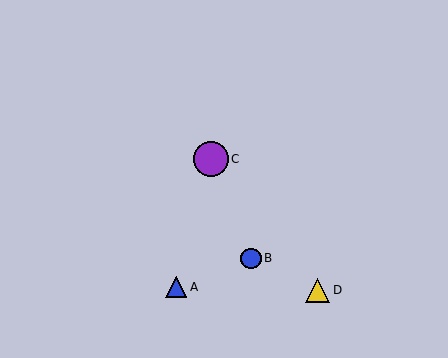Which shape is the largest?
The purple circle (labeled C) is the largest.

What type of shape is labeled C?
Shape C is a purple circle.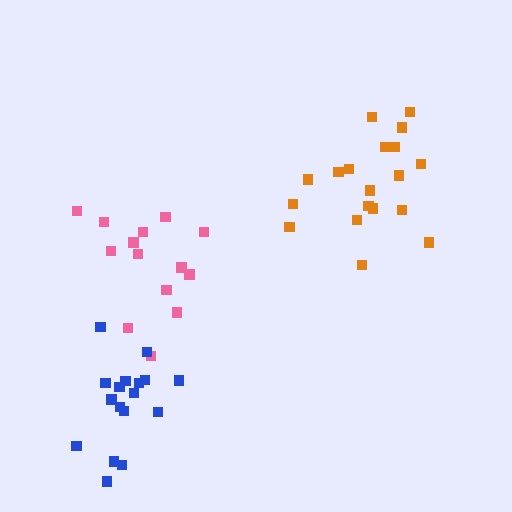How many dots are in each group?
Group 1: 14 dots, Group 2: 19 dots, Group 3: 17 dots (50 total).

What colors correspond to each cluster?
The clusters are colored: pink, orange, blue.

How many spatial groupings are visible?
There are 3 spatial groupings.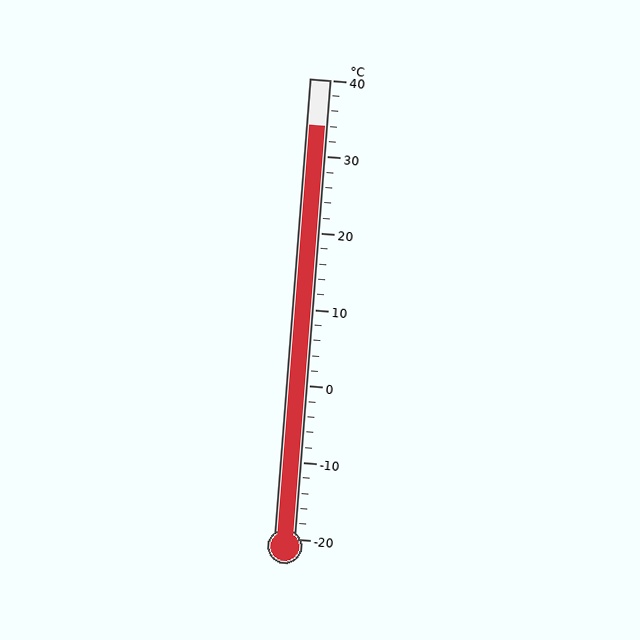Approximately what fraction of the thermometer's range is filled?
The thermometer is filled to approximately 90% of its range.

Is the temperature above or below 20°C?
The temperature is above 20°C.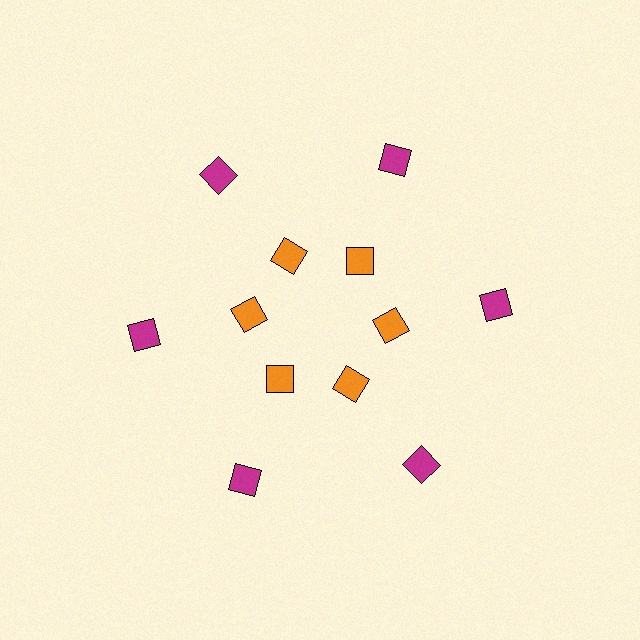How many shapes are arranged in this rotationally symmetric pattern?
There are 12 shapes, arranged in 6 groups of 2.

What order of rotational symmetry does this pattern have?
This pattern has 6-fold rotational symmetry.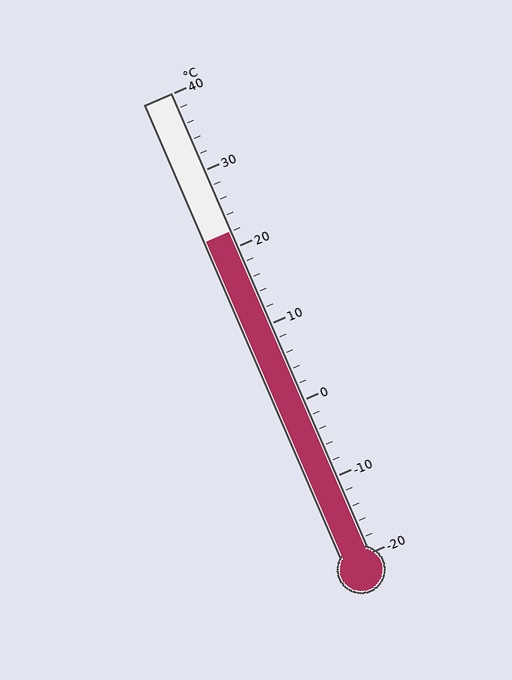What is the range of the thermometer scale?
The thermometer scale ranges from -20°C to 40°C.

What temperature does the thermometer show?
The thermometer shows approximately 22°C.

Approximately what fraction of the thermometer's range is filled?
The thermometer is filled to approximately 70% of its range.